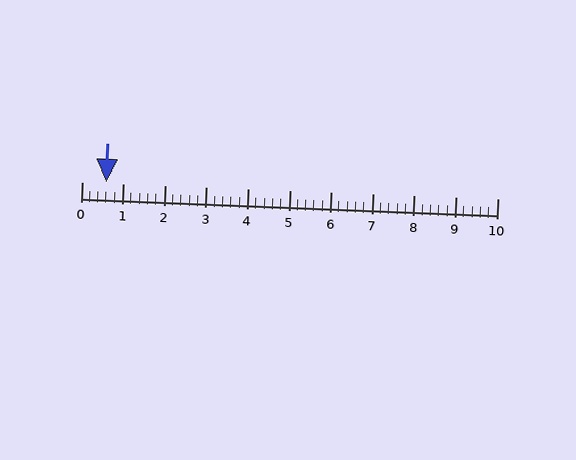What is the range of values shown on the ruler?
The ruler shows values from 0 to 10.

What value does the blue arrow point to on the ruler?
The blue arrow points to approximately 0.6.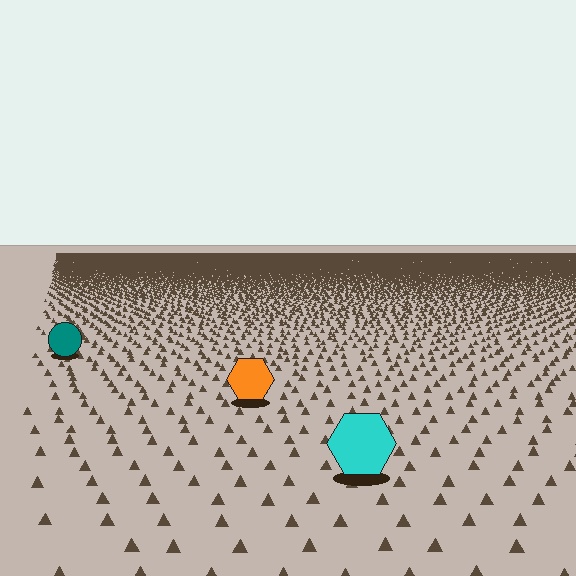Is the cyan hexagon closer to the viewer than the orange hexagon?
Yes. The cyan hexagon is closer — you can tell from the texture gradient: the ground texture is coarser near it.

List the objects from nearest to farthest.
From nearest to farthest: the cyan hexagon, the orange hexagon, the teal circle.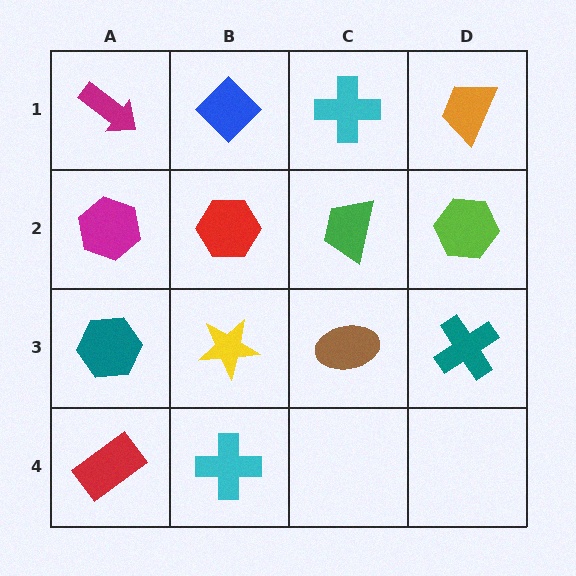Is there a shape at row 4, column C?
No, that cell is empty.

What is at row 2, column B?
A red hexagon.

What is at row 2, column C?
A green trapezoid.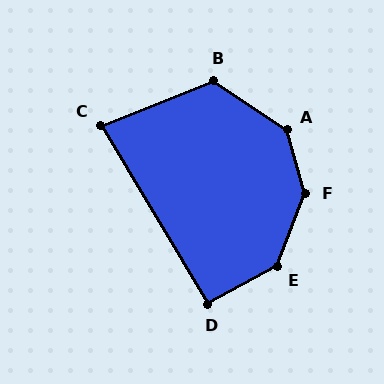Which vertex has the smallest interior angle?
C, at approximately 80 degrees.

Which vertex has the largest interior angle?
F, at approximately 143 degrees.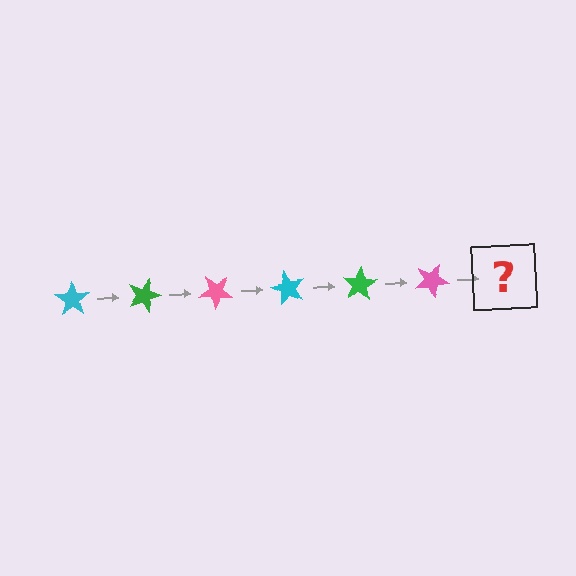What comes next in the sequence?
The next element should be a cyan star, rotated 120 degrees from the start.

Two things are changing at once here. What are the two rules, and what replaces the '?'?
The two rules are that it rotates 20 degrees each step and the color cycles through cyan, green, and pink. The '?' should be a cyan star, rotated 120 degrees from the start.